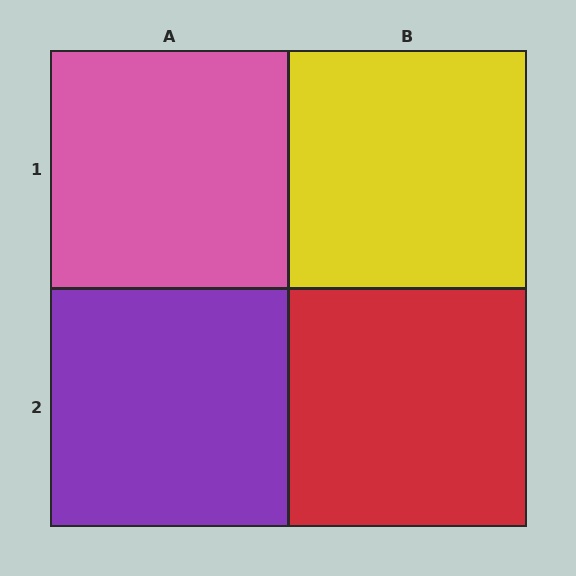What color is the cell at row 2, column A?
Purple.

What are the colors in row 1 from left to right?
Pink, yellow.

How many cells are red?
1 cell is red.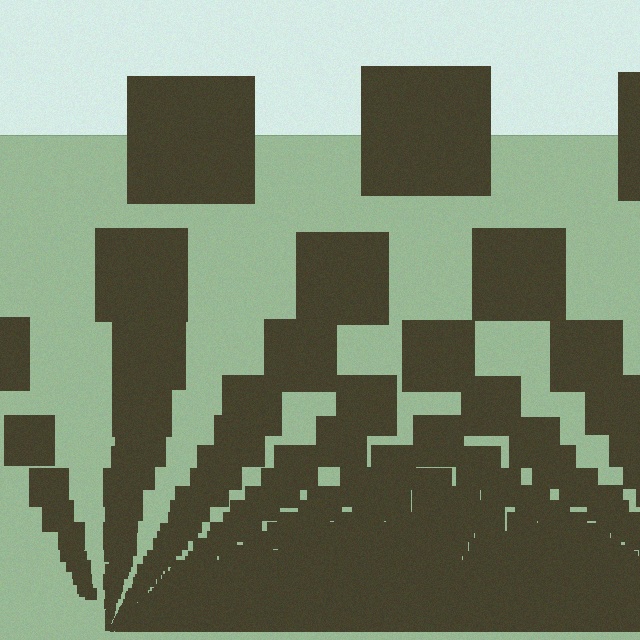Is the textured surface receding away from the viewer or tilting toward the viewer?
The surface appears to tilt toward the viewer. Texture elements get larger and sparser toward the top.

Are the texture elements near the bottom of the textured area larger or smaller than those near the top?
Smaller. The gradient is inverted — elements near the bottom are smaller and denser.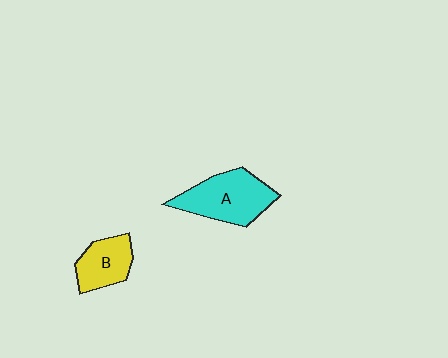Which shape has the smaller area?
Shape B (yellow).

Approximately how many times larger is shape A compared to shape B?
Approximately 1.6 times.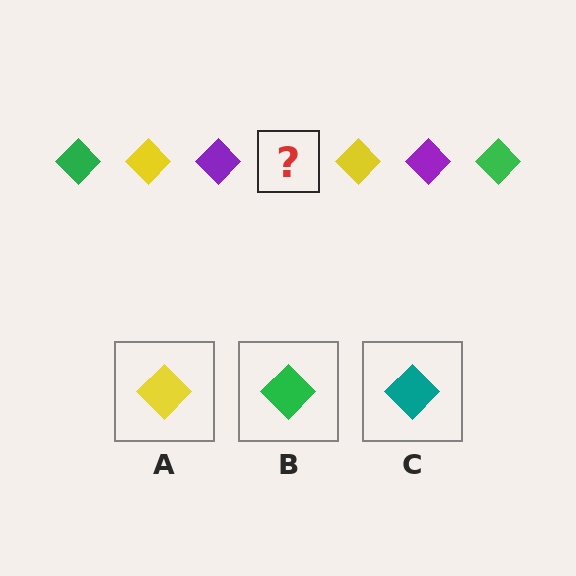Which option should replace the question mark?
Option B.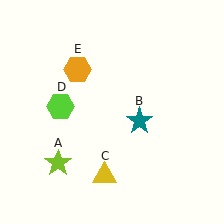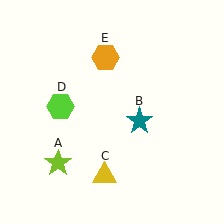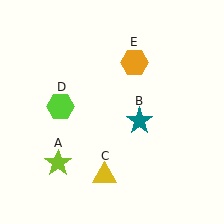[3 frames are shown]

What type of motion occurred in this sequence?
The orange hexagon (object E) rotated clockwise around the center of the scene.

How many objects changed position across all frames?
1 object changed position: orange hexagon (object E).